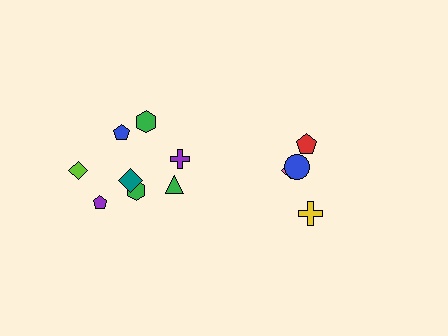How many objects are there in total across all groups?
There are 12 objects.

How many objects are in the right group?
There are 4 objects.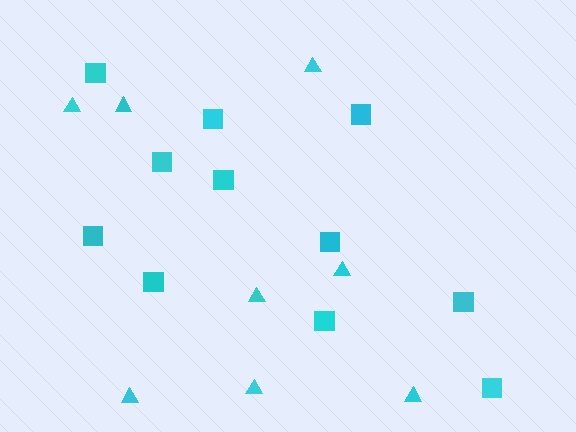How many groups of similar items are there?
There are 2 groups: one group of squares (11) and one group of triangles (8).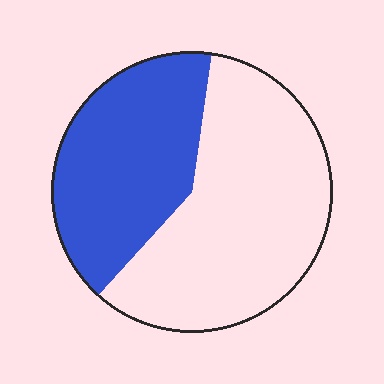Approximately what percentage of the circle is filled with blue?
Approximately 40%.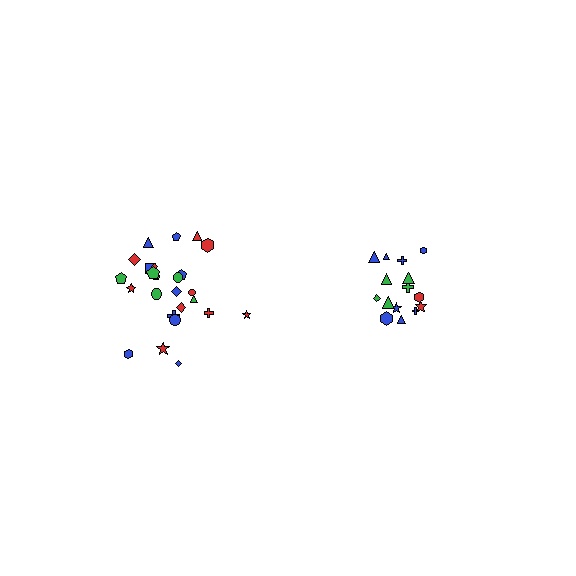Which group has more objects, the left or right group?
The left group.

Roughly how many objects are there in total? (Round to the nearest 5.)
Roughly 40 objects in total.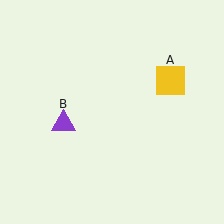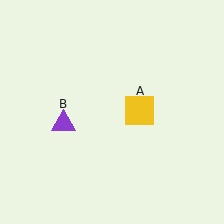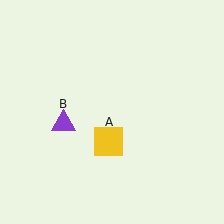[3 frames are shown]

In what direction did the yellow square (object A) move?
The yellow square (object A) moved down and to the left.